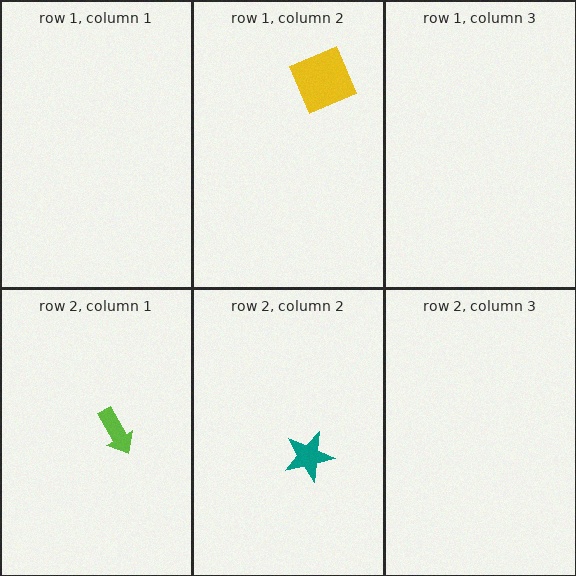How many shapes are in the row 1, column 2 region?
1.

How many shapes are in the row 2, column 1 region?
1.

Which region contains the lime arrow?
The row 2, column 1 region.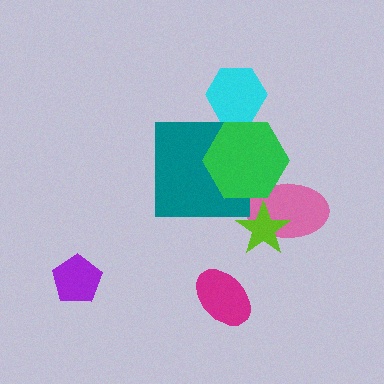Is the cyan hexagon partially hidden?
Yes, it is partially covered by another shape.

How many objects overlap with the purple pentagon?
0 objects overlap with the purple pentagon.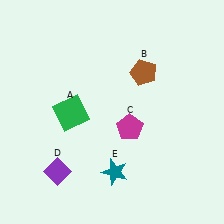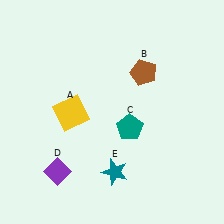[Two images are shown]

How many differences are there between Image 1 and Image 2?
There are 2 differences between the two images.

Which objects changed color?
A changed from green to yellow. C changed from magenta to teal.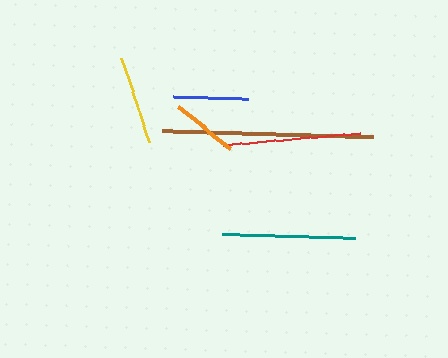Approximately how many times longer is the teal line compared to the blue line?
The teal line is approximately 1.8 times the length of the blue line.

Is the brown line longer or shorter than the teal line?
The brown line is longer than the teal line.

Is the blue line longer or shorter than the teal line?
The teal line is longer than the blue line.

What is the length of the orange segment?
The orange segment is approximately 67 pixels long.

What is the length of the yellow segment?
The yellow segment is approximately 89 pixels long.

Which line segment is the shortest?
The orange line is the shortest at approximately 67 pixels.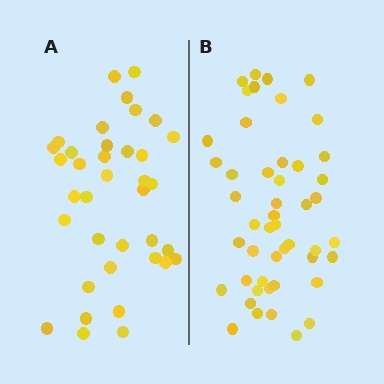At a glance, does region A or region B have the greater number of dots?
Region B (the right region) has more dots.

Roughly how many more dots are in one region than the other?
Region B has roughly 12 or so more dots than region A.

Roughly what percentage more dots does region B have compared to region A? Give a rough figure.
About 30% more.